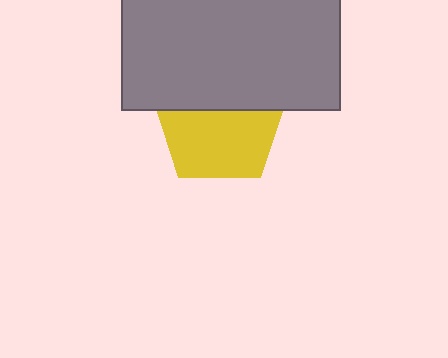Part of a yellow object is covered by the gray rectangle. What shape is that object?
It is a pentagon.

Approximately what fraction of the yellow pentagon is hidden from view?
Roughly 41% of the yellow pentagon is hidden behind the gray rectangle.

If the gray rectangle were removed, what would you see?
You would see the complete yellow pentagon.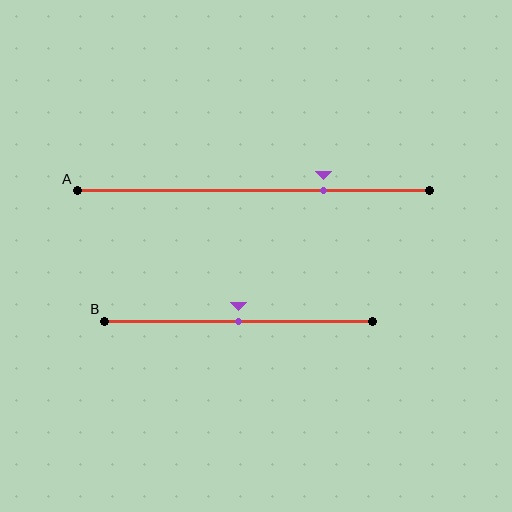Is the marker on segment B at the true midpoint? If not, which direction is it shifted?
Yes, the marker on segment B is at the true midpoint.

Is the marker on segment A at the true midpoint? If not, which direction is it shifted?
No, the marker on segment A is shifted to the right by about 20% of the segment length.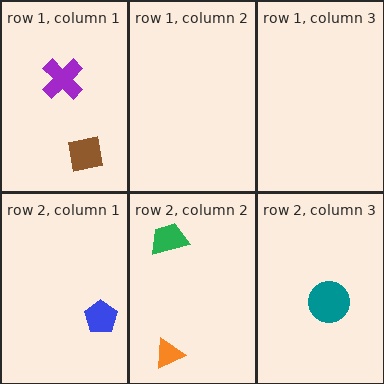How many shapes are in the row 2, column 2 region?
2.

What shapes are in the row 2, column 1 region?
The blue pentagon.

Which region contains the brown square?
The row 1, column 1 region.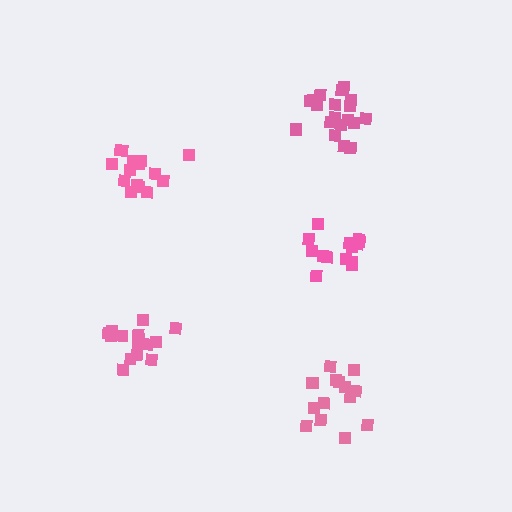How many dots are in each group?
Group 1: 15 dots, Group 2: 15 dots, Group 3: 14 dots, Group 4: 19 dots, Group 5: 15 dots (78 total).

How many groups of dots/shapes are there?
There are 5 groups.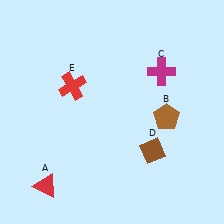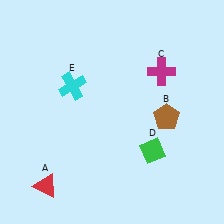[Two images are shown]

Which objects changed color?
D changed from brown to green. E changed from red to cyan.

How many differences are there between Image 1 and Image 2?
There are 2 differences between the two images.